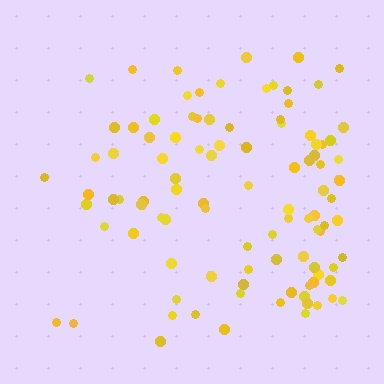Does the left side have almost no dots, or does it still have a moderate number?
Still a moderate number, just noticeably fewer than the right.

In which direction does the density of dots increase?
From left to right, with the right side densest.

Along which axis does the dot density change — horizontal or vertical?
Horizontal.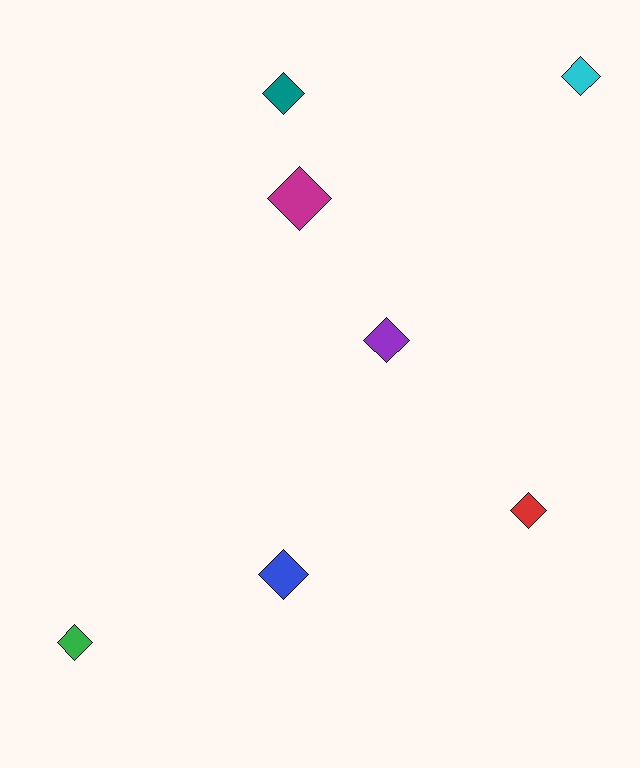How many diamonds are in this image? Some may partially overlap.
There are 7 diamonds.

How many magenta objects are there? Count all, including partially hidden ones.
There is 1 magenta object.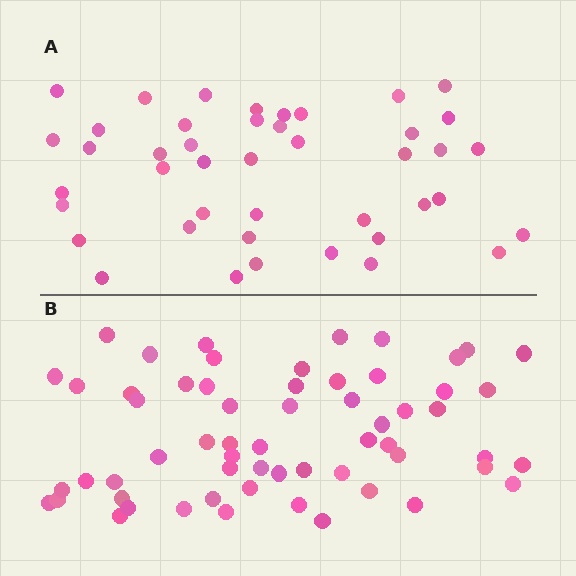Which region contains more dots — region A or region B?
Region B (the bottom region) has more dots.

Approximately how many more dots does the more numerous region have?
Region B has approximately 15 more dots than region A.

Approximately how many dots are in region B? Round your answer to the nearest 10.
About 60 dots.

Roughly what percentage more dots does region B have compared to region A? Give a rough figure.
About 40% more.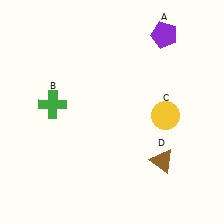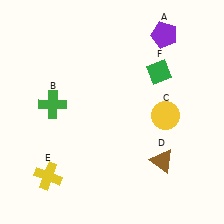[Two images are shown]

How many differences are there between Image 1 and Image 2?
There are 2 differences between the two images.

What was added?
A yellow cross (E), a green diamond (F) were added in Image 2.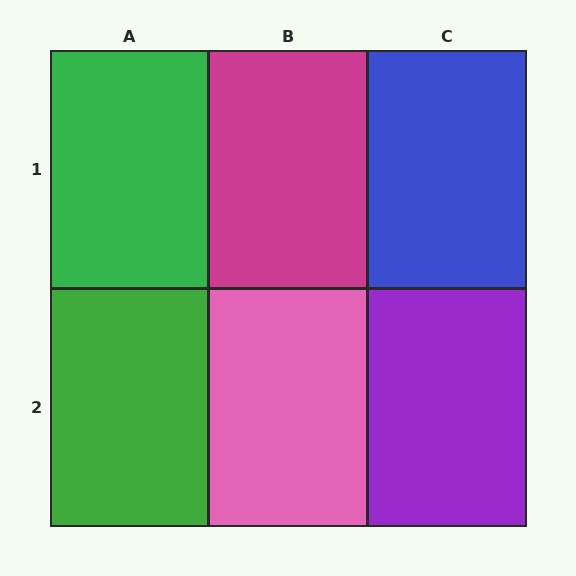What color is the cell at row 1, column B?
Magenta.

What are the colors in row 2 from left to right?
Green, pink, purple.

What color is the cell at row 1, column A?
Green.